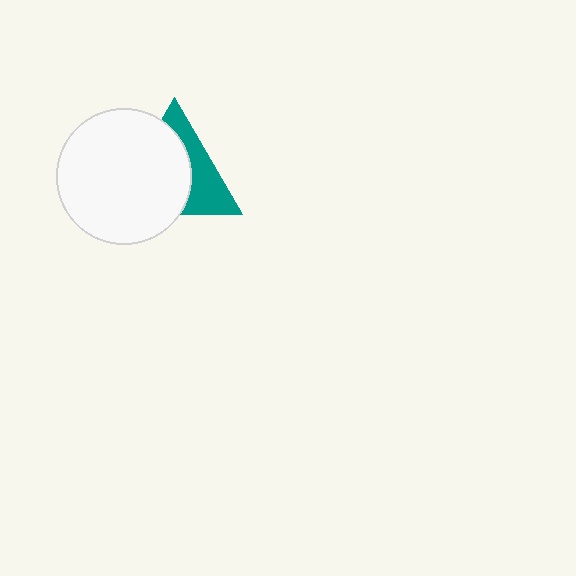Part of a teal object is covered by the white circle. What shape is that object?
It is a triangle.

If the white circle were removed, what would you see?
You would see the complete teal triangle.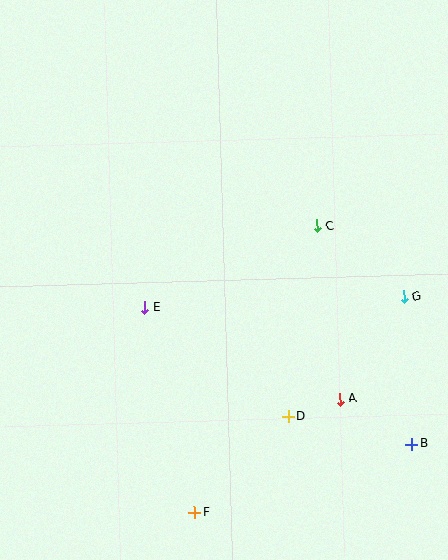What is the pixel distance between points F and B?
The distance between F and B is 227 pixels.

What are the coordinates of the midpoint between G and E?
The midpoint between G and E is at (274, 302).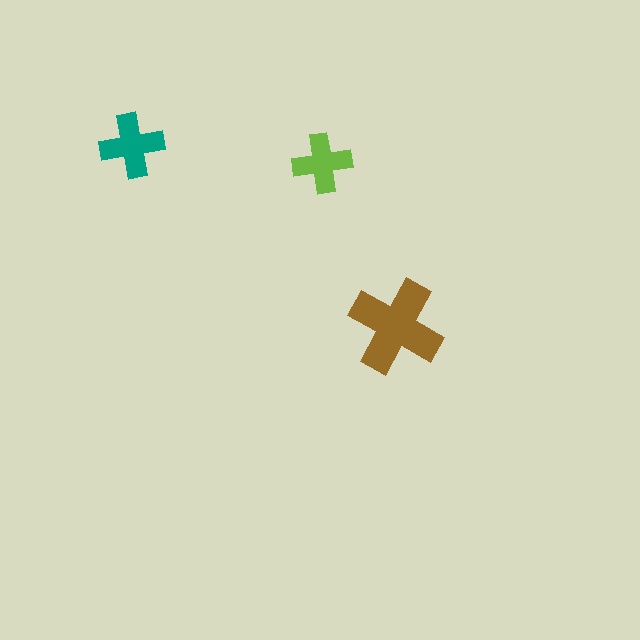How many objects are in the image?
There are 3 objects in the image.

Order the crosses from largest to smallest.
the brown one, the teal one, the lime one.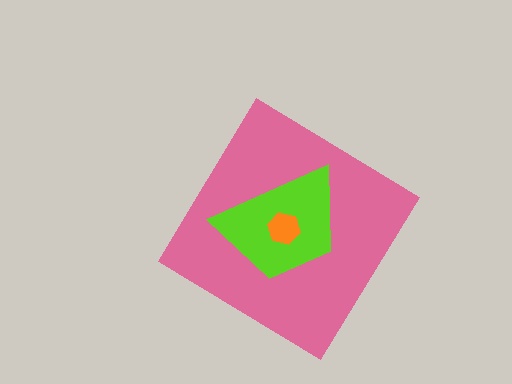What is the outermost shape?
The pink diamond.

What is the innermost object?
The orange hexagon.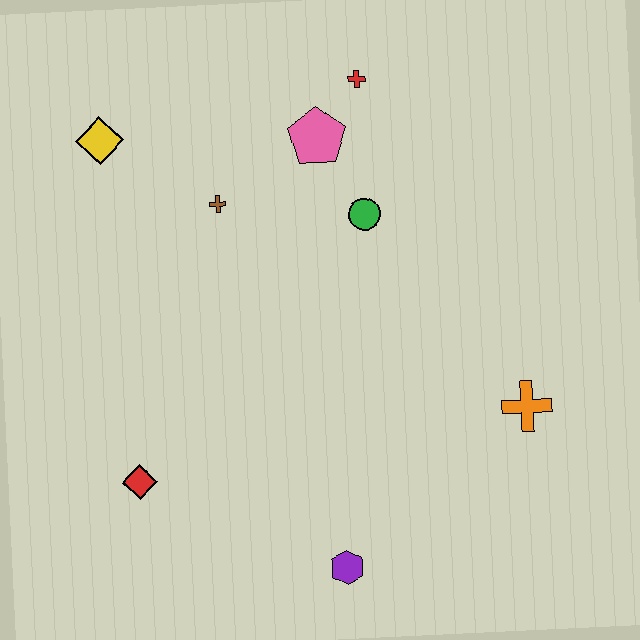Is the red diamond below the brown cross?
Yes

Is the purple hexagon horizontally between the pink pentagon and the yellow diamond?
No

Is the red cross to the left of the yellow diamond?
No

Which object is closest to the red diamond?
The purple hexagon is closest to the red diamond.